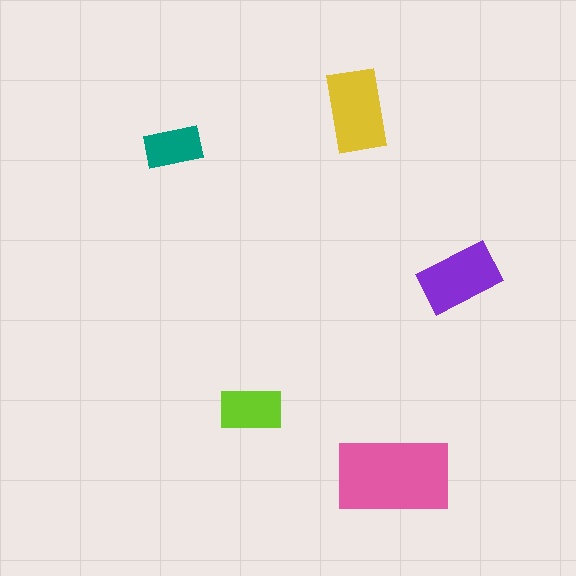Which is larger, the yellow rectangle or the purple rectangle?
The yellow one.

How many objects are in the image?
There are 5 objects in the image.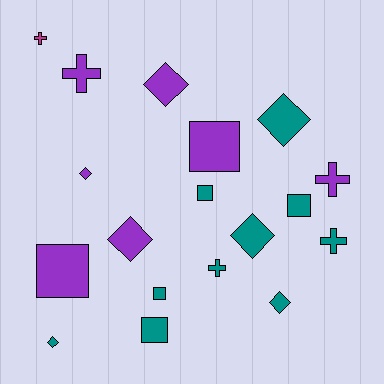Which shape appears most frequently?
Diamond, with 7 objects.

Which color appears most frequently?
Teal, with 10 objects.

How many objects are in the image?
There are 18 objects.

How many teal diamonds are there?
There are 4 teal diamonds.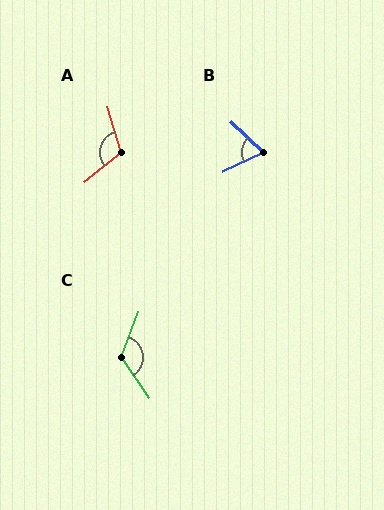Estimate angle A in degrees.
Approximately 113 degrees.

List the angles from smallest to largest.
B (69°), A (113°), C (125°).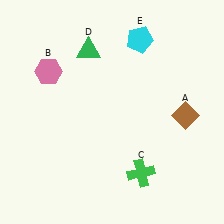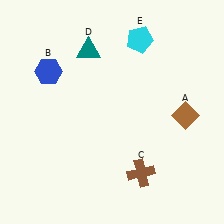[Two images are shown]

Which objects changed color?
B changed from pink to blue. C changed from green to brown. D changed from green to teal.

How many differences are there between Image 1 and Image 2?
There are 3 differences between the two images.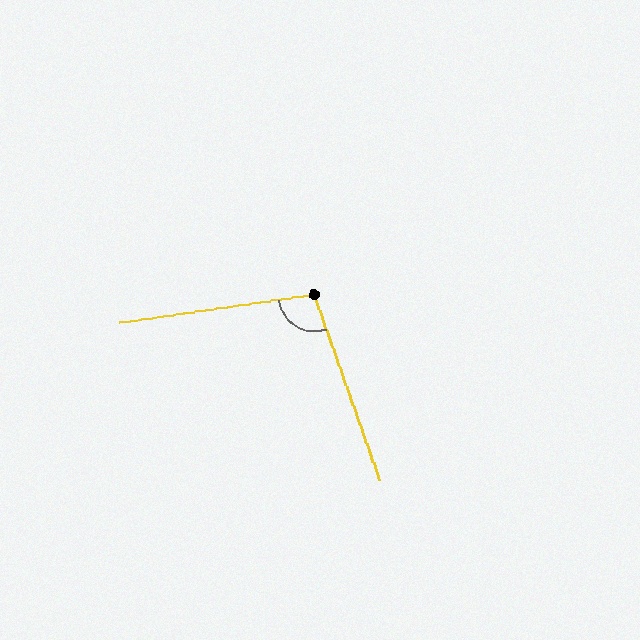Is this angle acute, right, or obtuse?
It is obtuse.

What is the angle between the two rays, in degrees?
Approximately 102 degrees.